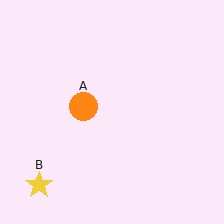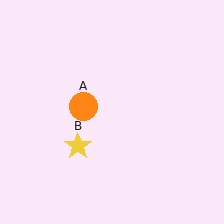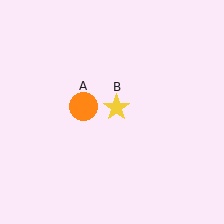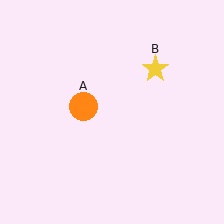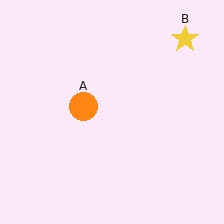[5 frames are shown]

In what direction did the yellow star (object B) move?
The yellow star (object B) moved up and to the right.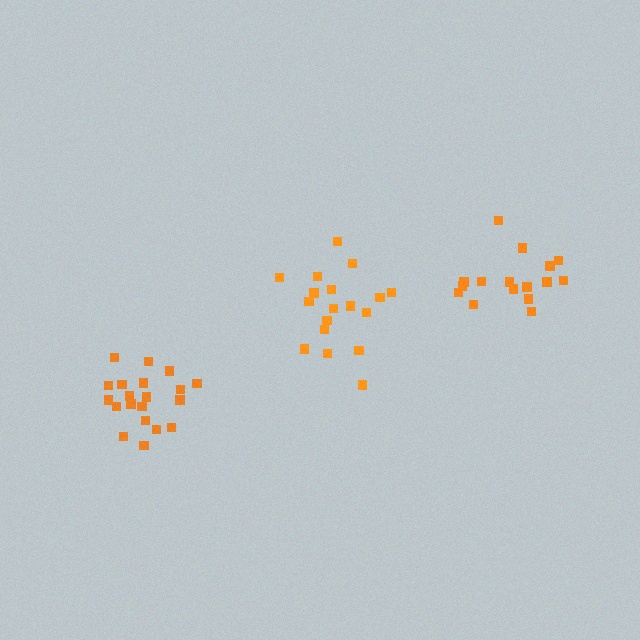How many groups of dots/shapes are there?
There are 3 groups.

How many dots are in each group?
Group 1: 18 dots, Group 2: 20 dots, Group 3: 16 dots (54 total).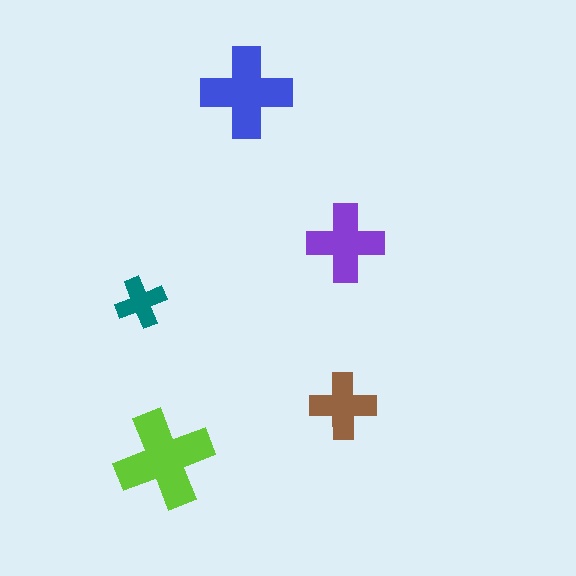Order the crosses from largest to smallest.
the lime one, the blue one, the purple one, the brown one, the teal one.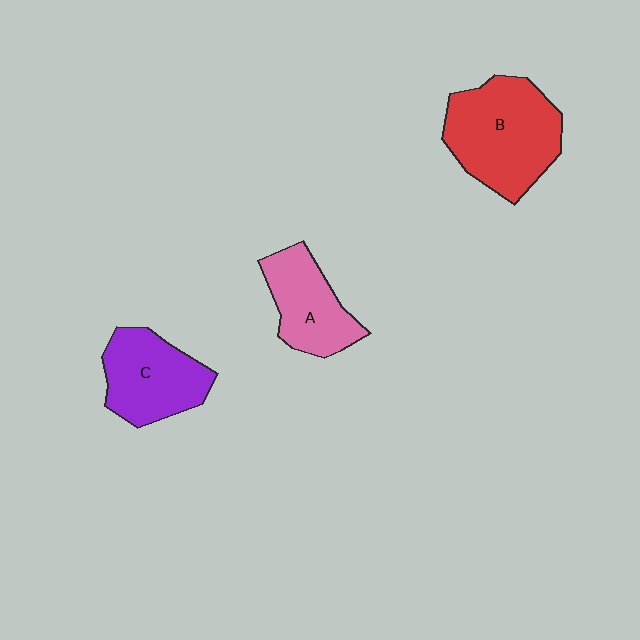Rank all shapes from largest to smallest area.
From largest to smallest: B (red), C (purple), A (pink).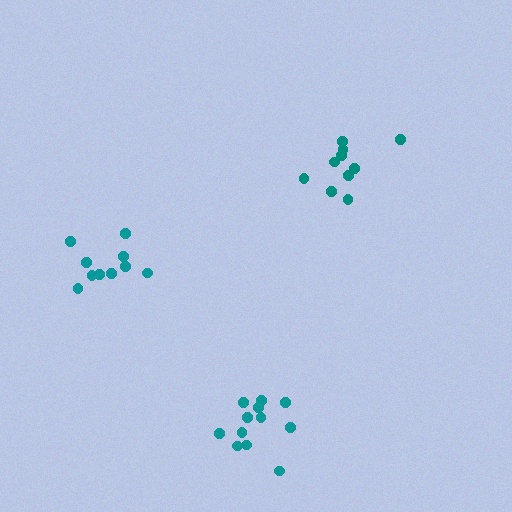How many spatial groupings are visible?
There are 3 spatial groupings.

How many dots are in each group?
Group 1: 10 dots, Group 2: 12 dots, Group 3: 10 dots (32 total).